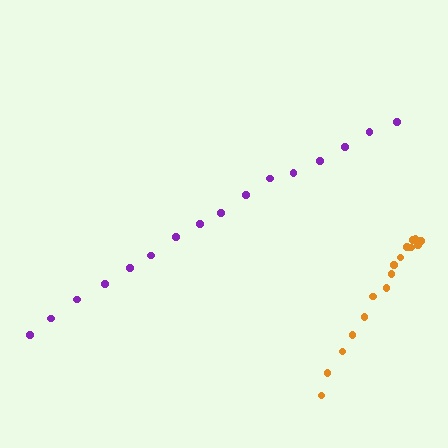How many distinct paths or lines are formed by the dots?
There are 2 distinct paths.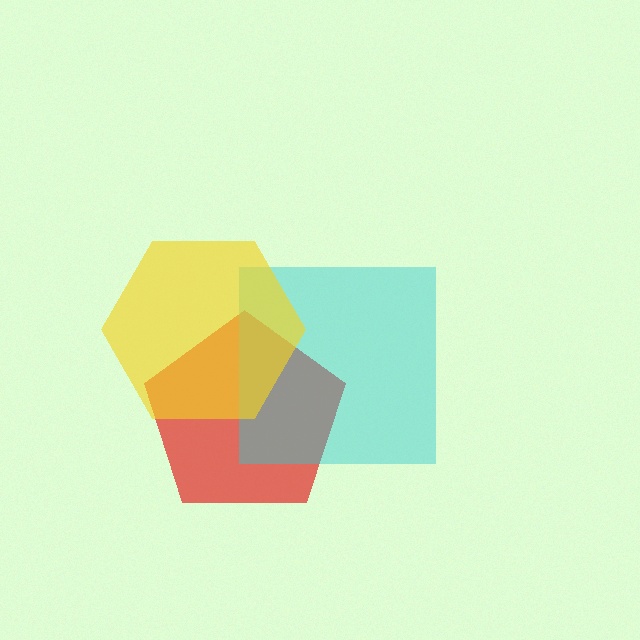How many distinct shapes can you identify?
There are 3 distinct shapes: a red pentagon, a cyan square, a yellow hexagon.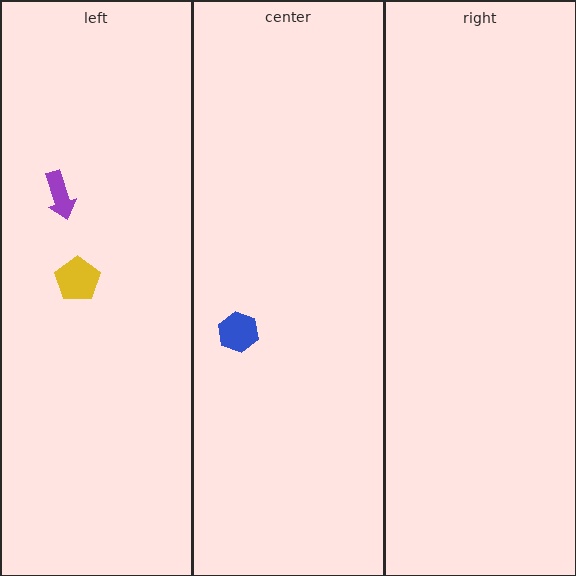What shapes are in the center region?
The blue hexagon.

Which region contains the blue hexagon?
The center region.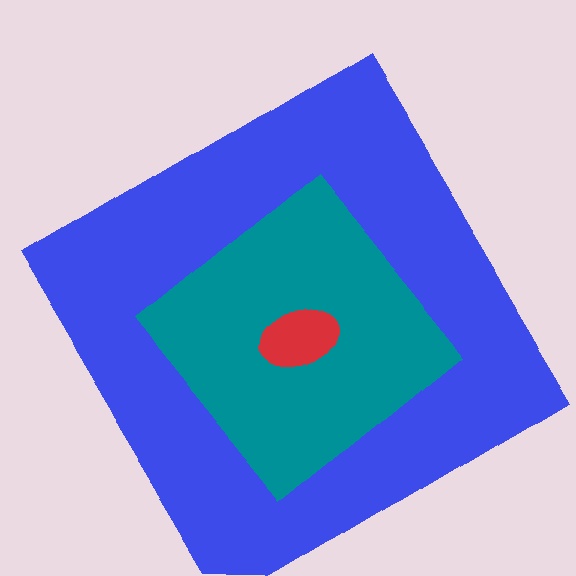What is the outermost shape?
The blue diamond.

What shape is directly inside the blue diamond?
The teal diamond.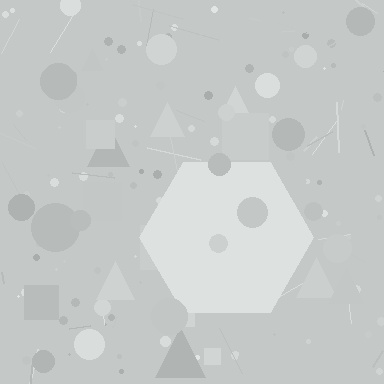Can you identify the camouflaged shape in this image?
The camouflaged shape is a hexagon.